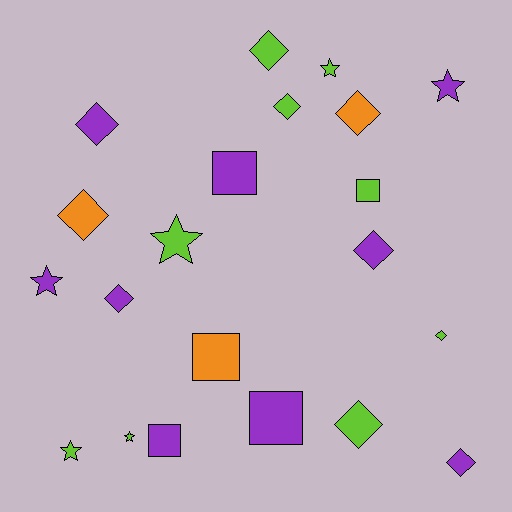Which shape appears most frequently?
Diamond, with 10 objects.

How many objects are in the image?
There are 21 objects.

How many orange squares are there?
There is 1 orange square.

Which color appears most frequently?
Purple, with 9 objects.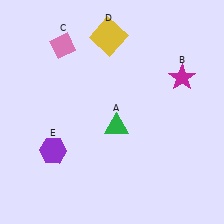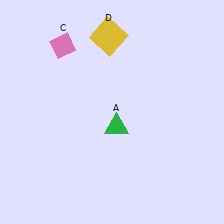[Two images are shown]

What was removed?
The purple hexagon (E), the magenta star (B) were removed in Image 2.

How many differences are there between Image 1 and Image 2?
There are 2 differences between the two images.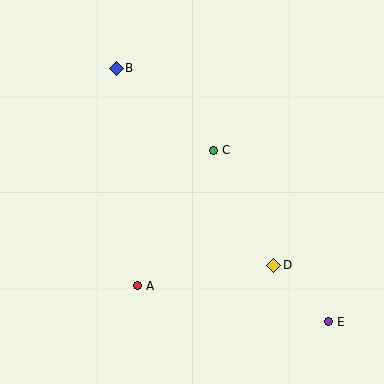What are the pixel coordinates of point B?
Point B is at (116, 68).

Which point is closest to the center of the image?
Point C at (213, 150) is closest to the center.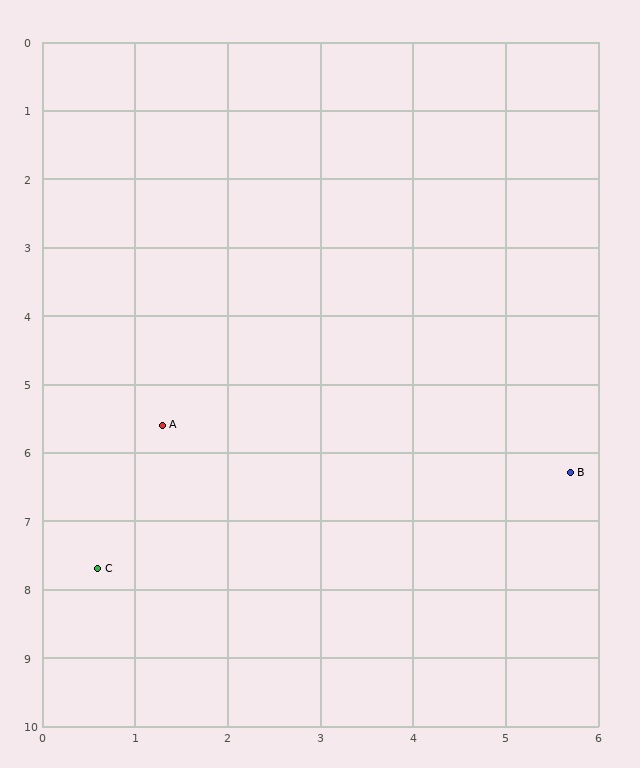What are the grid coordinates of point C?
Point C is at approximately (0.6, 7.7).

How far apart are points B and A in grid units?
Points B and A are about 4.5 grid units apart.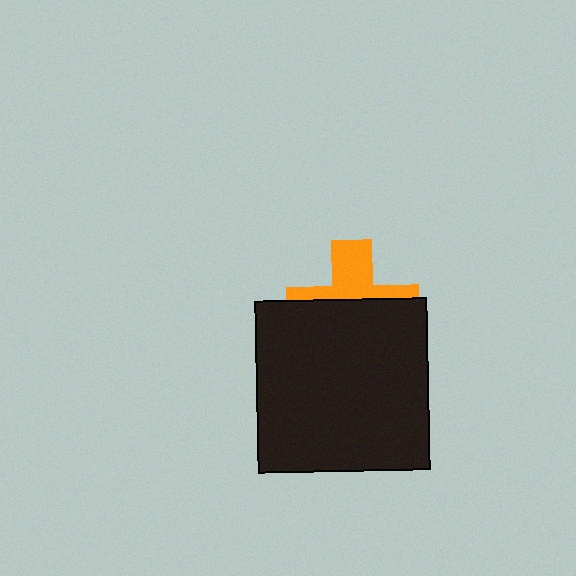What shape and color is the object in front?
The object in front is a black square.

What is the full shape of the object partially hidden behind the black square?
The partially hidden object is an orange cross.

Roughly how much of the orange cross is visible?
A small part of it is visible (roughly 38%).